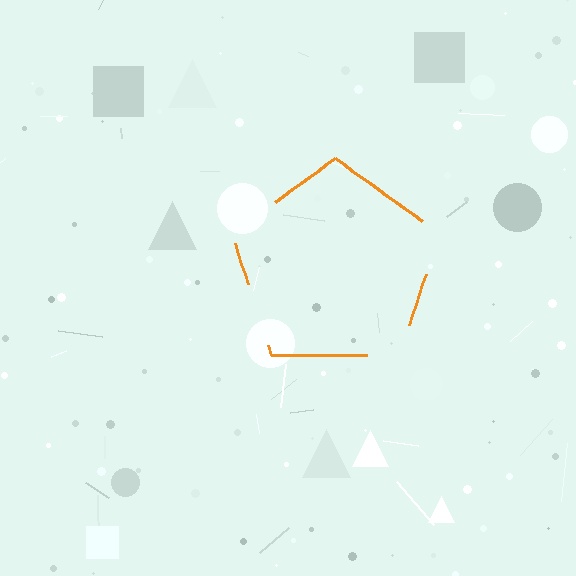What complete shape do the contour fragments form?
The contour fragments form a pentagon.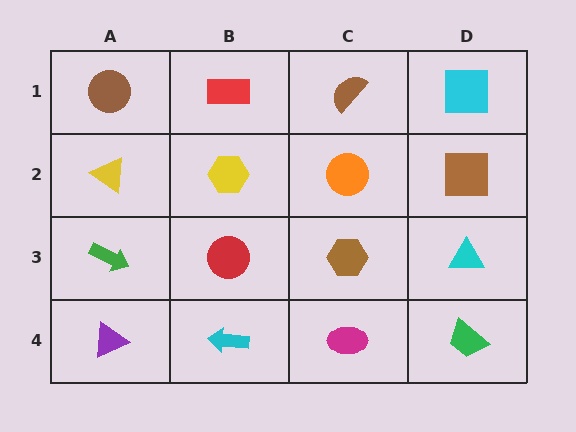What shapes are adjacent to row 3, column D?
A brown square (row 2, column D), a green trapezoid (row 4, column D), a brown hexagon (row 3, column C).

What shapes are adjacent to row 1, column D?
A brown square (row 2, column D), a brown semicircle (row 1, column C).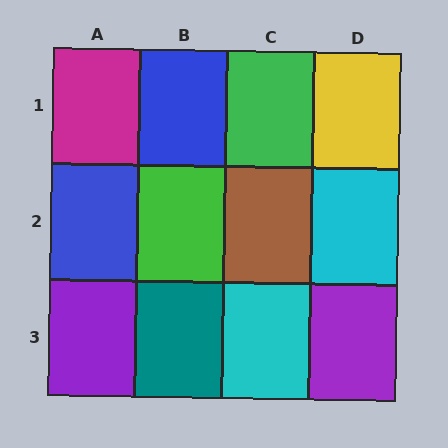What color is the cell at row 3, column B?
Teal.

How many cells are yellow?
1 cell is yellow.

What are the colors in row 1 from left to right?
Magenta, blue, green, yellow.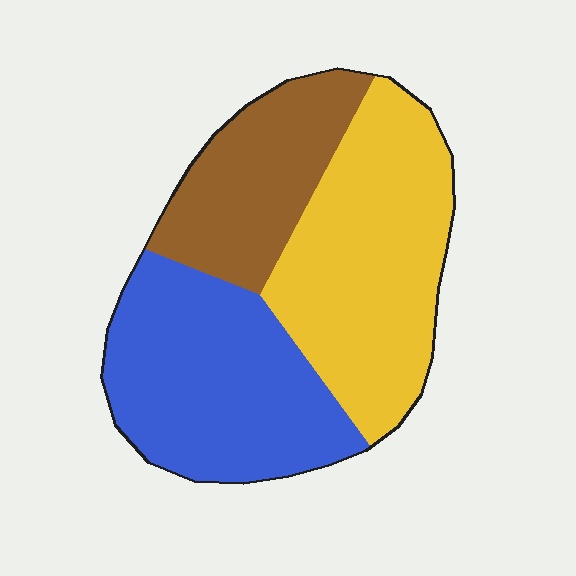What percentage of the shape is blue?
Blue takes up between a quarter and a half of the shape.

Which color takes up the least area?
Brown, at roughly 25%.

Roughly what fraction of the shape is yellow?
Yellow covers roughly 40% of the shape.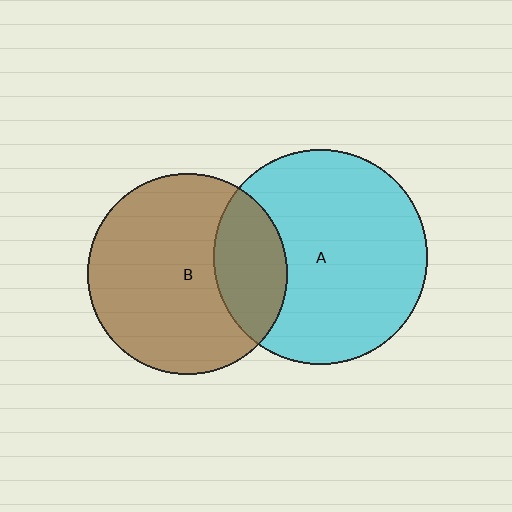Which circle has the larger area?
Circle A (cyan).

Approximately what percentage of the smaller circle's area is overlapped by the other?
Approximately 25%.